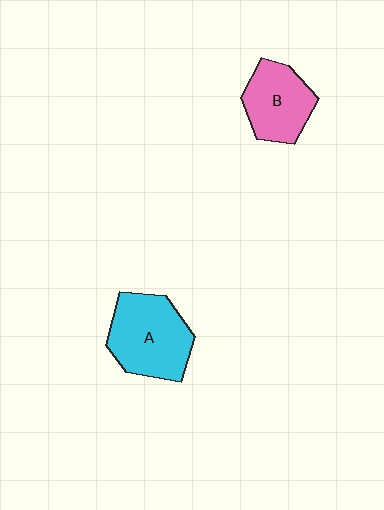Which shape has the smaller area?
Shape B (pink).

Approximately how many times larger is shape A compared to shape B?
Approximately 1.3 times.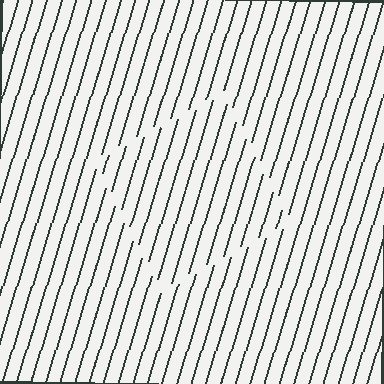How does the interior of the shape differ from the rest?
The interior of the shape contains the same grating, shifted by half a period — the contour is defined by the phase discontinuity where line-ends from the inner and outer gratings abut.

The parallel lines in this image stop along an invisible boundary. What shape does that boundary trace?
An illusory square. The interior of the shape contains the same grating, shifted by half a period — the contour is defined by the phase discontinuity where line-ends from the inner and outer gratings abut.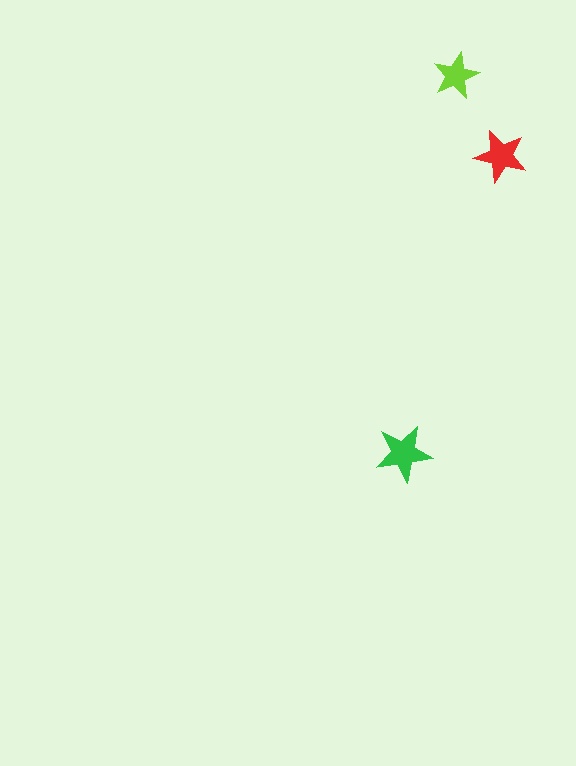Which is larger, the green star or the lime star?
The green one.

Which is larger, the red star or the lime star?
The red one.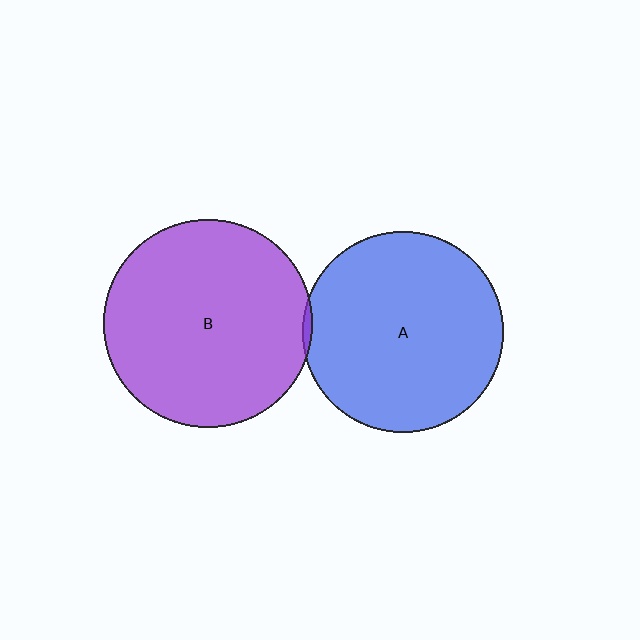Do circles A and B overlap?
Yes.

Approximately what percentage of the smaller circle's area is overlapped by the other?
Approximately 5%.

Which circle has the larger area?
Circle B (purple).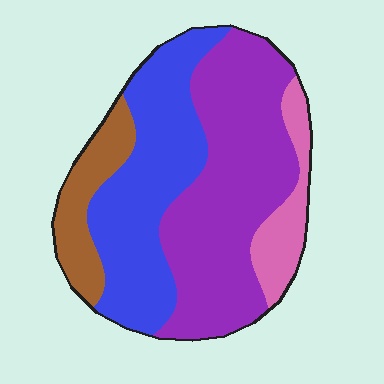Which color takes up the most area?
Purple, at roughly 45%.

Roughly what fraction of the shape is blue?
Blue covers 34% of the shape.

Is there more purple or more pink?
Purple.